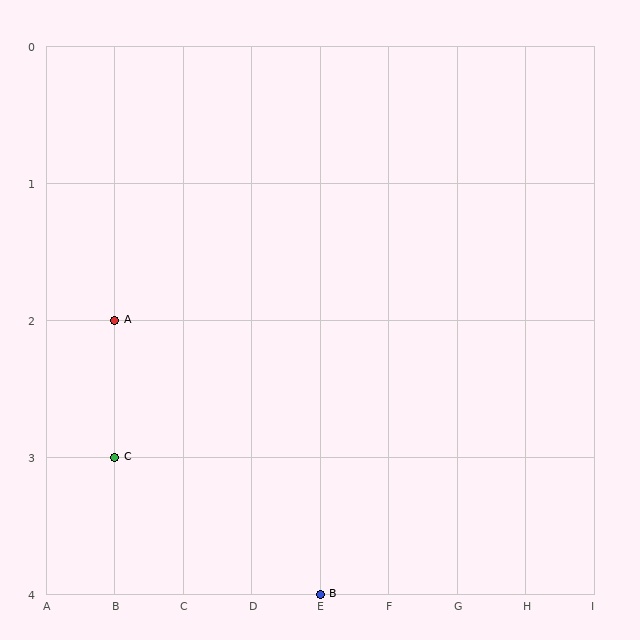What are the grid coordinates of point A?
Point A is at grid coordinates (B, 2).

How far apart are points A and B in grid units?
Points A and B are 3 columns and 2 rows apart (about 3.6 grid units diagonally).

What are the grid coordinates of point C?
Point C is at grid coordinates (B, 3).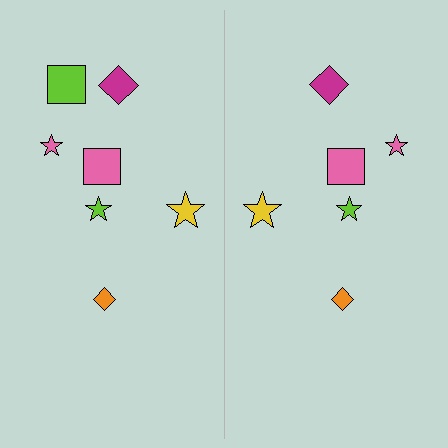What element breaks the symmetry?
A lime square is missing from the right side.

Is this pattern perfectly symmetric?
No, the pattern is not perfectly symmetric. A lime square is missing from the right side.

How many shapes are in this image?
There are 13 shapes in this image.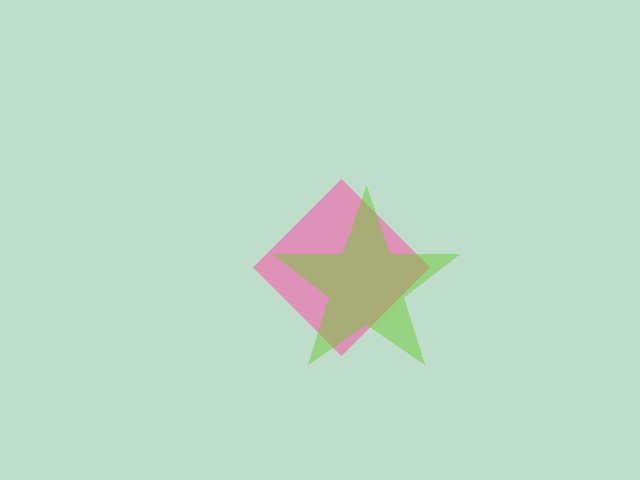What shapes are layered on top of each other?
The layered shapes are: a pink diamond, a lime star.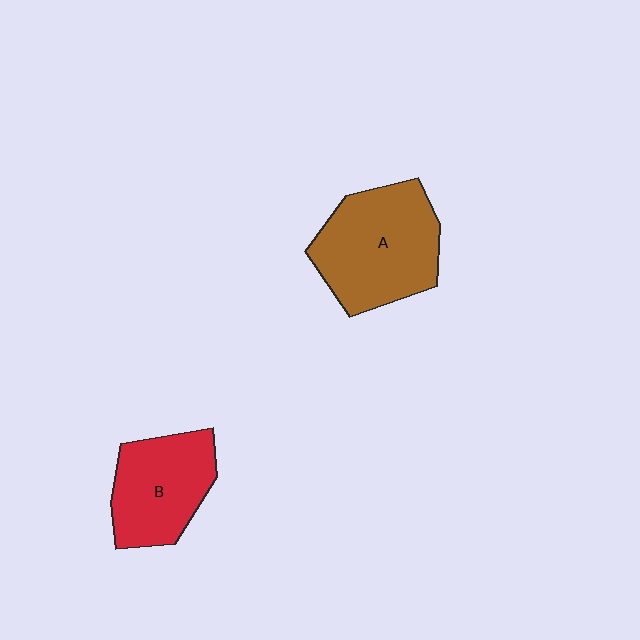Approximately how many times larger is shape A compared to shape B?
Approximately 1.3 times.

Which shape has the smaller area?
Shape B (red).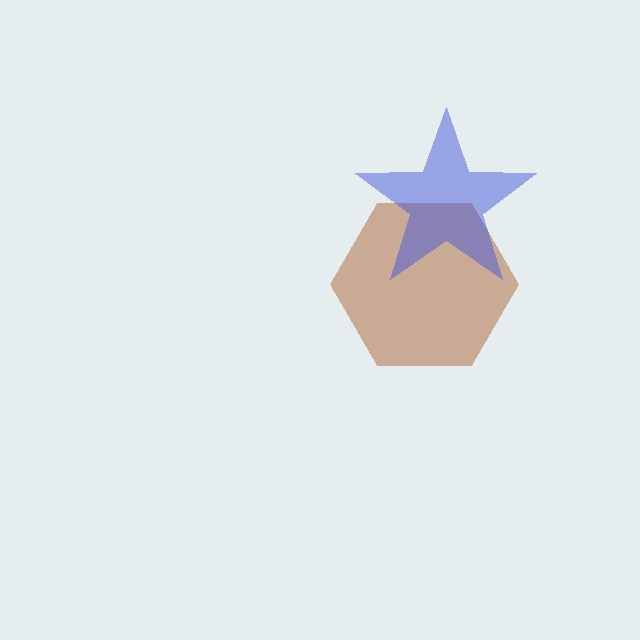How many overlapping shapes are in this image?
There are 2 overlapping shapes in the image.